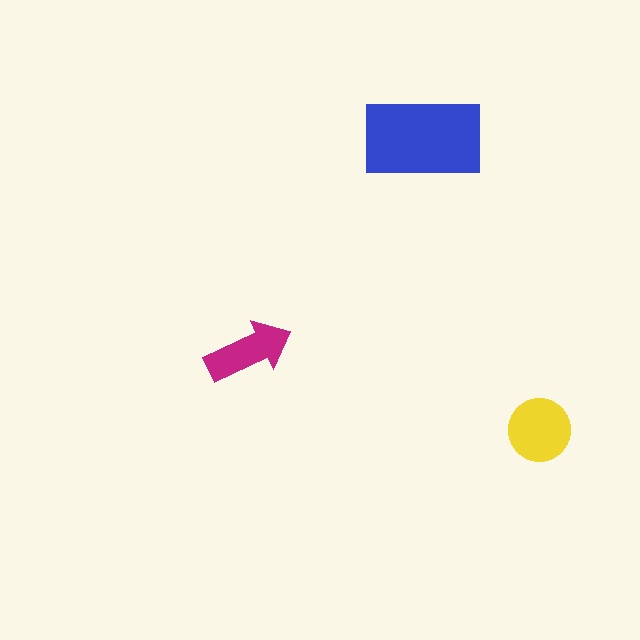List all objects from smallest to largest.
The magenta arrow, the yellow circle, the blue rectangle.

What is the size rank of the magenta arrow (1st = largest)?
3rd.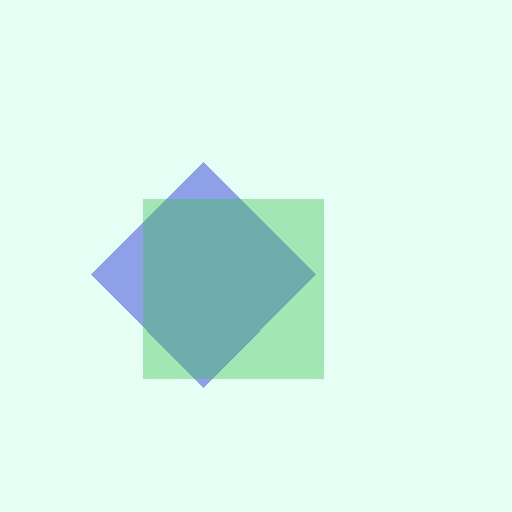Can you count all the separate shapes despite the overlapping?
Yes, there are 2 separate shapes.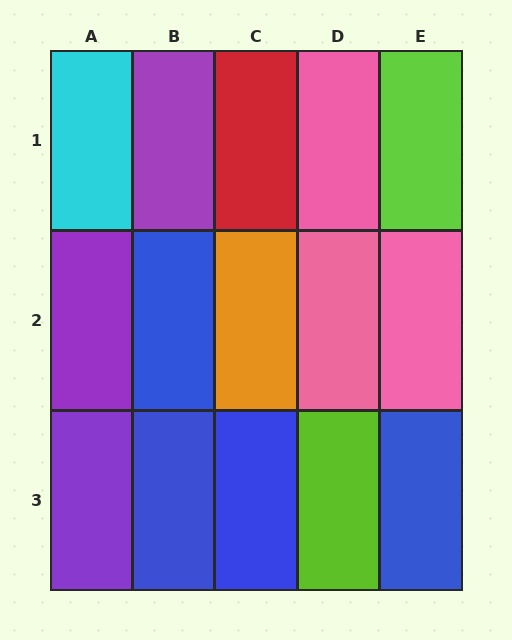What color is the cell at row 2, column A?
Purple.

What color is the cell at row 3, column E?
Blue.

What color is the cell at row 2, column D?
Pink.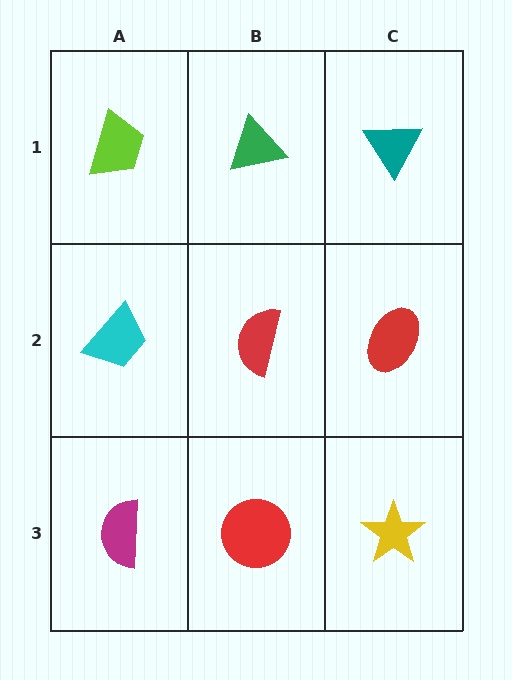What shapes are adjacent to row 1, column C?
A red ellipse (row 2, column C), a green triangle (row 1, column B).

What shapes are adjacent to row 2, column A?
A lime trapezoid (row 1, column A), a magenta semicircle (row 3, column A), a red semicircle (row 2, column B).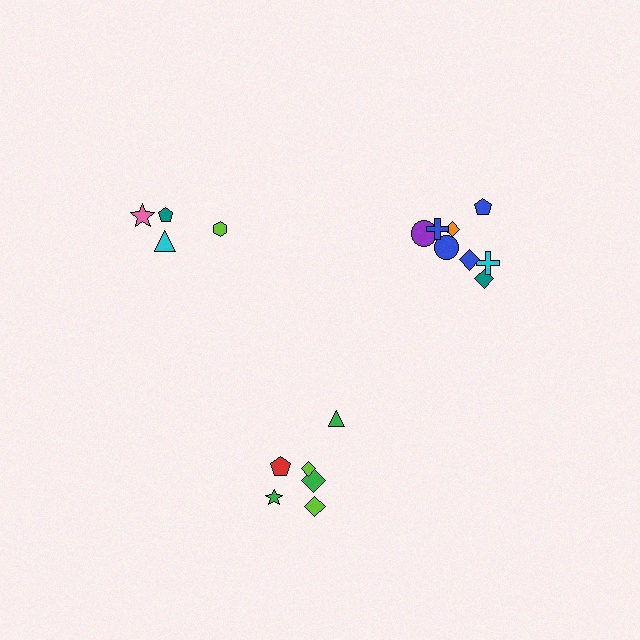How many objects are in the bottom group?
There are 6 objects.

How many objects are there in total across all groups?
There are 18 objects.